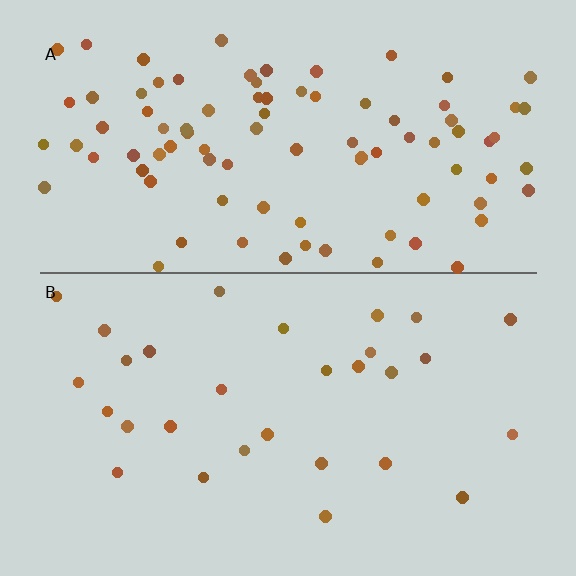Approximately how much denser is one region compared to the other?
Approximately 3.1× — region A over region B.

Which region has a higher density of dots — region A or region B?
A (the top).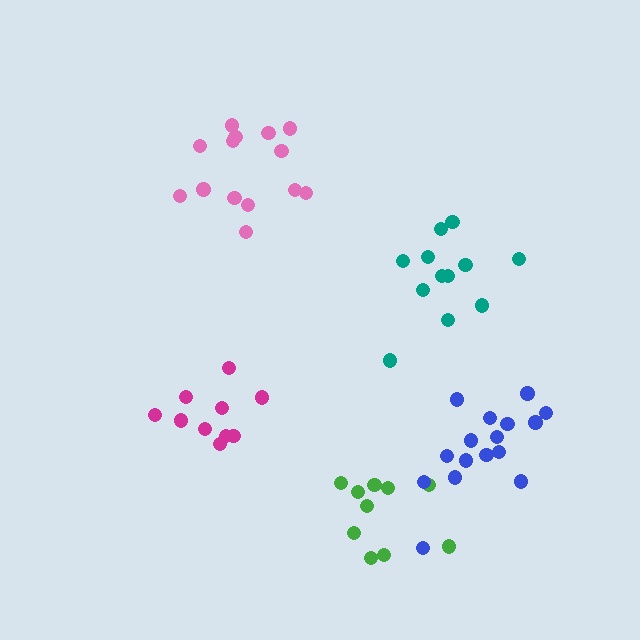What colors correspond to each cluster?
The clusters are colored: magenta, pink, teal, green, blue.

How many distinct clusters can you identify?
There are 5 distinct clusters.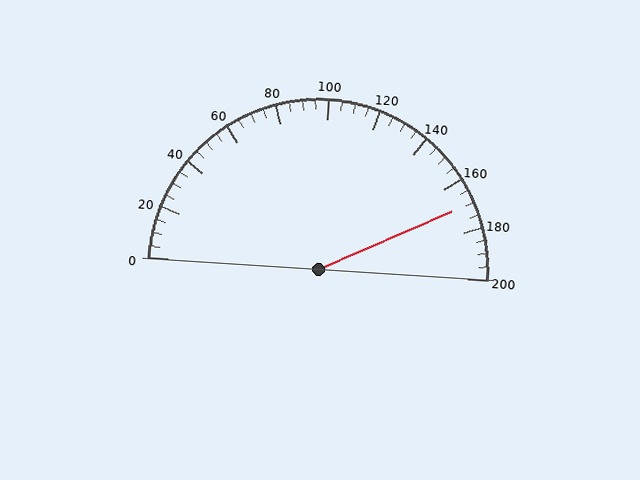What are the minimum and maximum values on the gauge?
The gauge ranges from 0 to 200.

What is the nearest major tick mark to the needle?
The nearest major tick mark is 160.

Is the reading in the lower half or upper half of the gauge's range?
The reading is in the upper half of the range (0 to 200).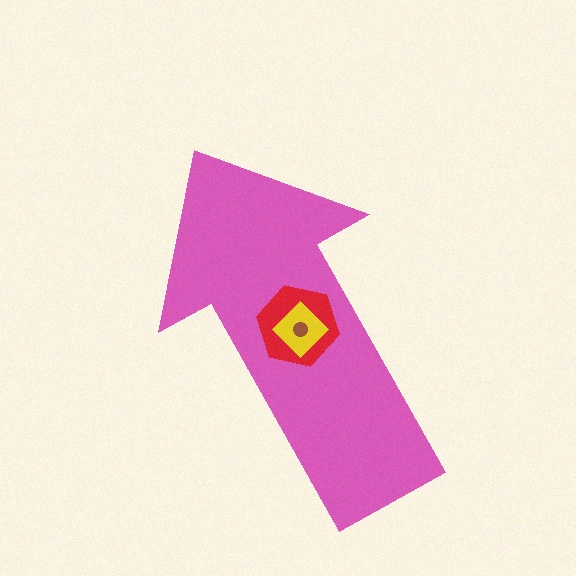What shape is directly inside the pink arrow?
The red hexagon.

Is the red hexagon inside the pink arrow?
Yes.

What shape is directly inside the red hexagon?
The yellow diamond.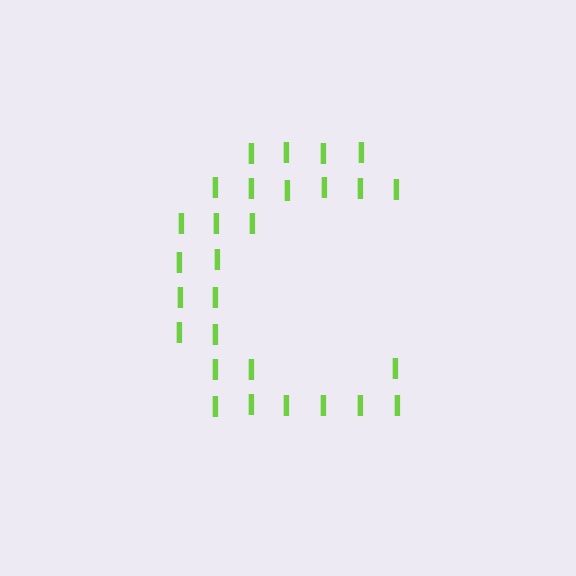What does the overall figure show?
The overall figure shows the letter C.